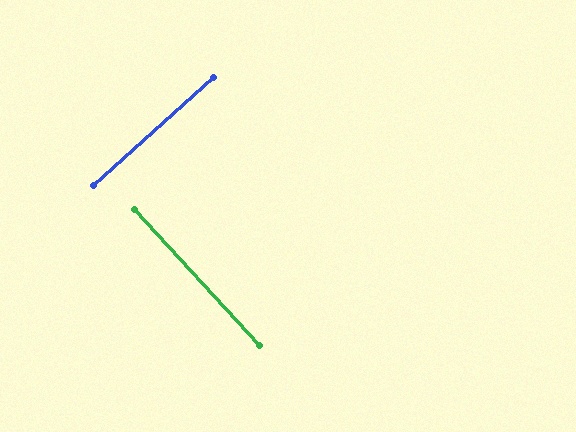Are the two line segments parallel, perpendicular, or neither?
Perpendicular — they meet at approximately 89°.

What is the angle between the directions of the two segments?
Approximately 89 degrees.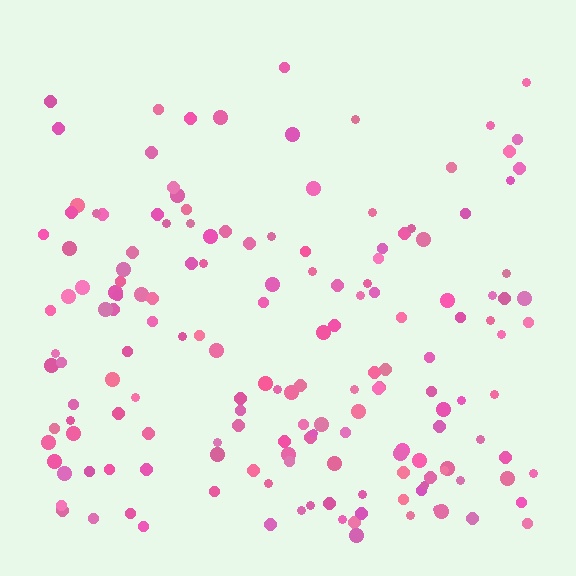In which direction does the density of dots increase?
From top to bottom, with the bottom side densest.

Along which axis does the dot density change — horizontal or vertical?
Vertical.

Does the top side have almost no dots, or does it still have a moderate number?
Still a moderate number, just noticeably fewer than the bottom.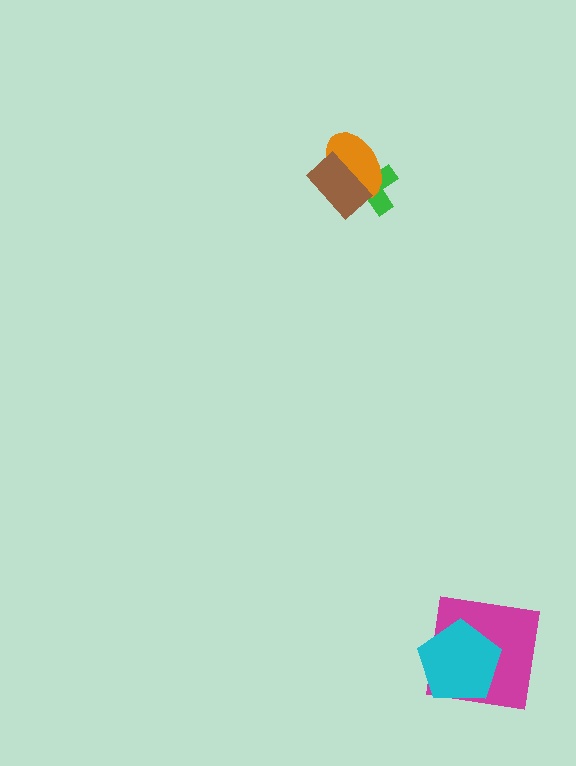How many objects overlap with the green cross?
2 objects overlap with the green cross.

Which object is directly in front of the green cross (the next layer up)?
The orange ellipse is directly in front of the green cross.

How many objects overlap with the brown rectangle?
2 objects overlap with the brown rectangle.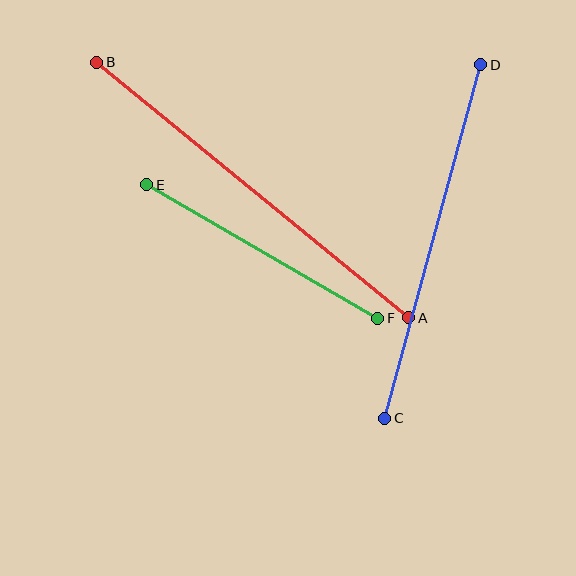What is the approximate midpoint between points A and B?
The midpoint is at approximately (253, 190) pixels.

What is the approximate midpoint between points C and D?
The midpoint is at approximately (433, 242) pixels.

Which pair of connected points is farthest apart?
Points A and B are farthest apart.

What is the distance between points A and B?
The distance is approximately 403 pixels.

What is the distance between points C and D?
The distance is approximately 366 pixels.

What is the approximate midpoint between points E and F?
The midpoint is at approximately (262, 252) pixels.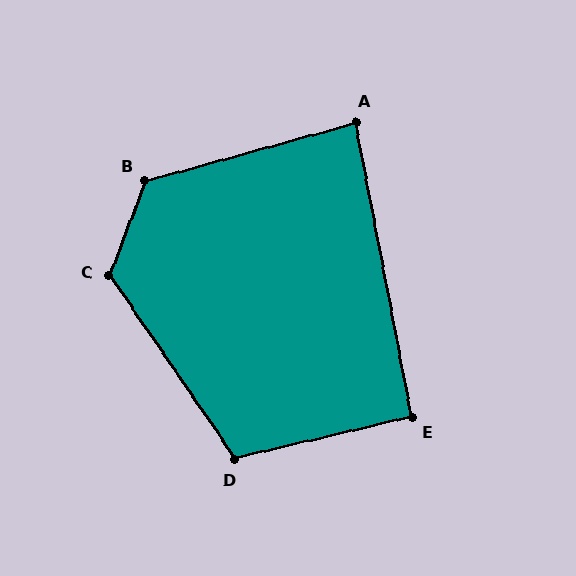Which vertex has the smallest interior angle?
A, at approximately 85 degrees.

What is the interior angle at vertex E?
Approximately 93 degrees (approximately right).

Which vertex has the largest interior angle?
B, at approximately 126 degrees.